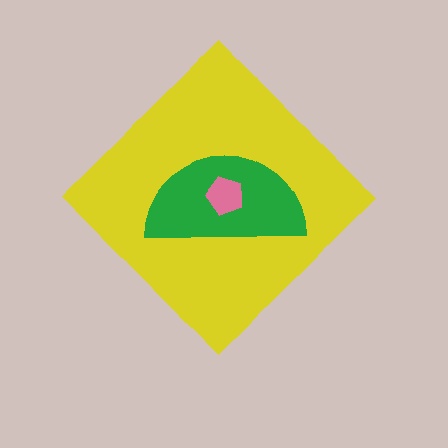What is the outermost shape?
The yellow diamond.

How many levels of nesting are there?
3.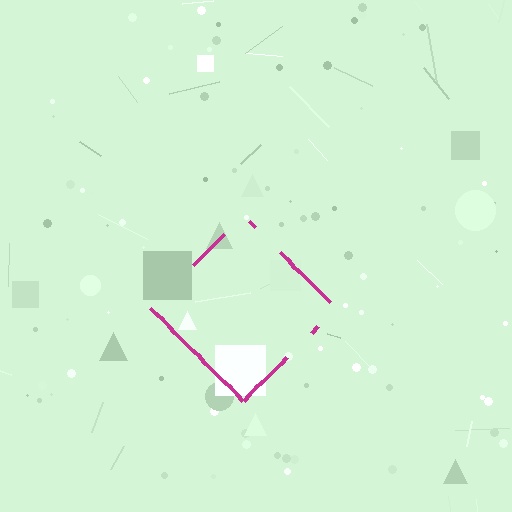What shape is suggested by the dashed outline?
The dashed outline suggests a diamond.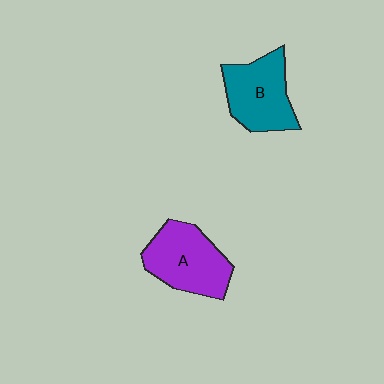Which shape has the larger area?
Shape A (purple).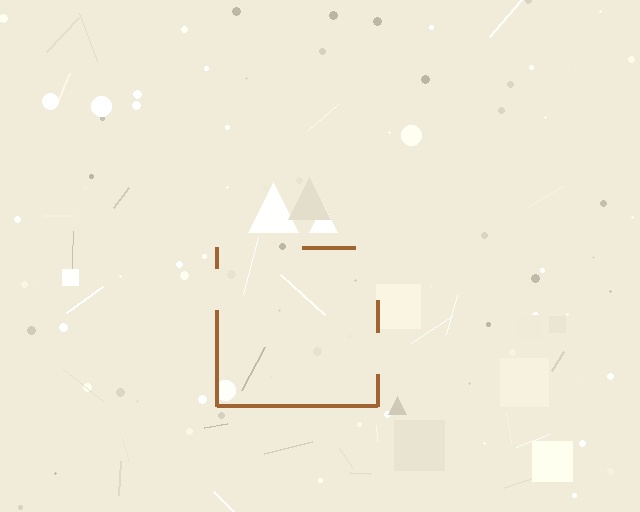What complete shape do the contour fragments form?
The contour fragments form a square.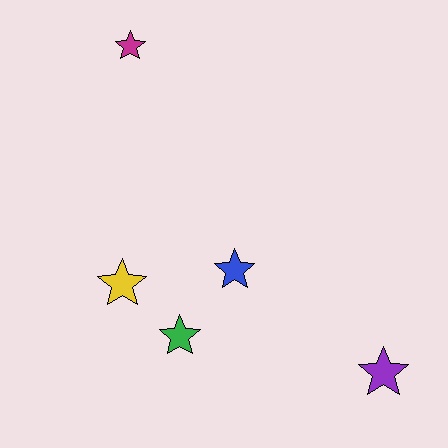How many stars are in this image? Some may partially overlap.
There are 5 stars.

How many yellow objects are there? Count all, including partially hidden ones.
There is 1 yellow object.